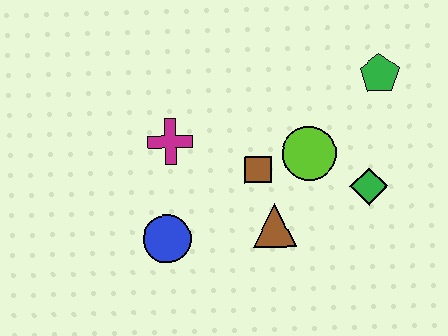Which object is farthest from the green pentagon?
The blue circle is farthest from the green pentagon.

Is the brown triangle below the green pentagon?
Yes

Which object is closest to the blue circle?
The magenta cross is closest to the blue circle.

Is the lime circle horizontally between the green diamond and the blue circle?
Yes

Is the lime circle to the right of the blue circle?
Yes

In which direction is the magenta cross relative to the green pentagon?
The magenta cross is to the left of the green pentagon.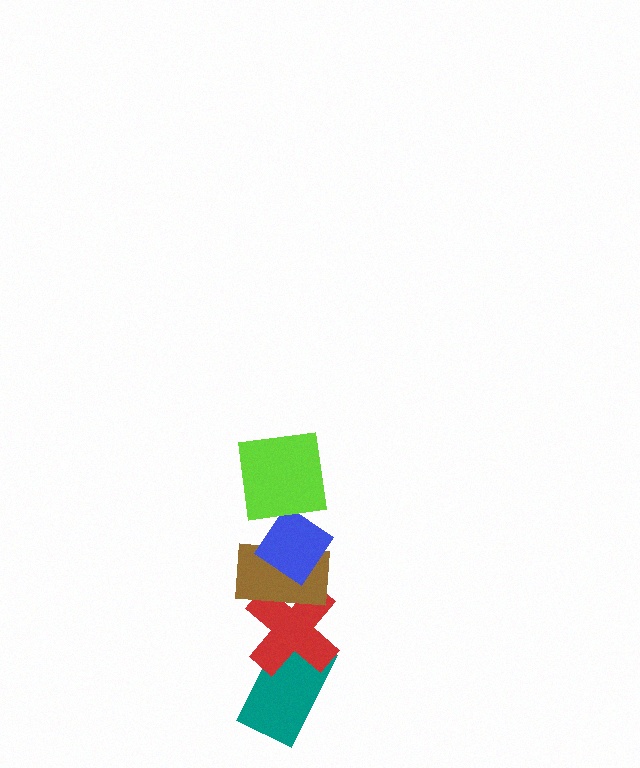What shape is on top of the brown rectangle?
The blue diamond is on top of the brown rectangle.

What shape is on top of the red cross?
The brown rectangle is on top of the red cross.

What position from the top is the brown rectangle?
The brown rectangle is 3rd from the top.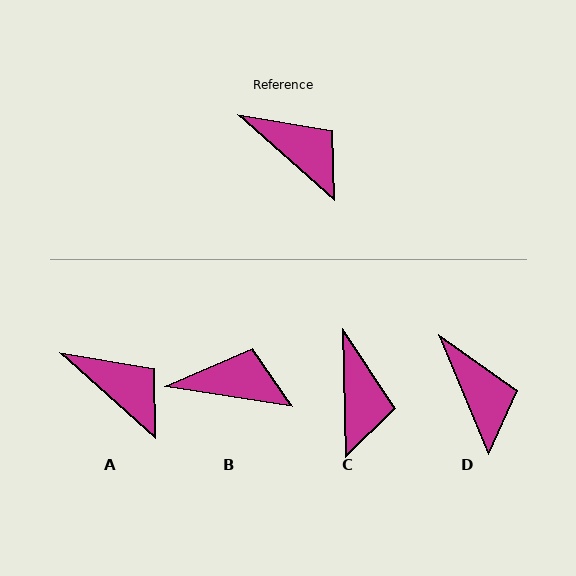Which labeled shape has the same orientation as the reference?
A.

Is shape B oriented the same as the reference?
No, it is off by about 33 degrees.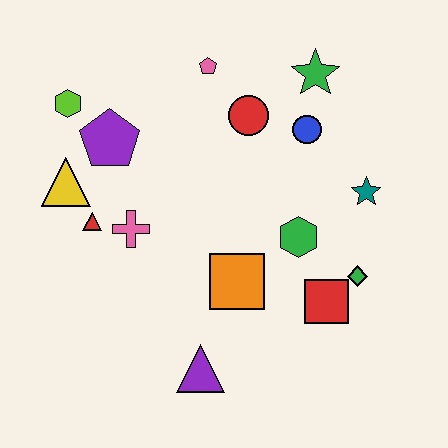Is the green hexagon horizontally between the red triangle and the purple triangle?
No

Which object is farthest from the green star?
The purple triangle is farthest from the green star.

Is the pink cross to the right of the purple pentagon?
Yes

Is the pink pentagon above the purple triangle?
Yes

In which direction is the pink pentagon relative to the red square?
The pink pentagon is above the red square.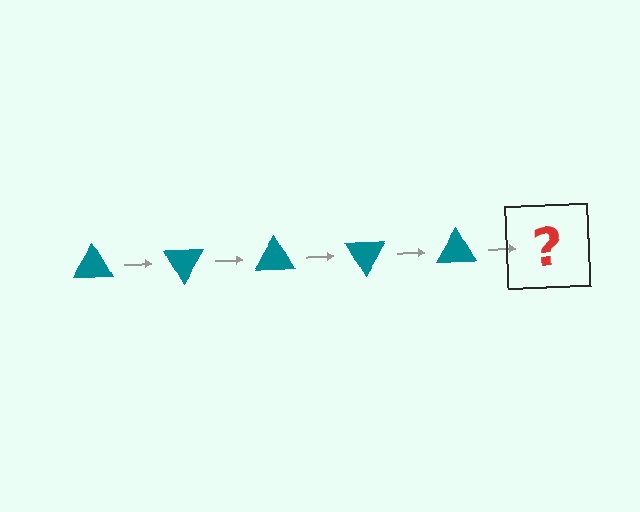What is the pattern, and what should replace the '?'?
The pattern is that the triangle rotates 60 degrees each step. The '?' should be a teal triangle rotated 300 degrees.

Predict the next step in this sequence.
The next step is a teal triangle rotated 300 degrees.